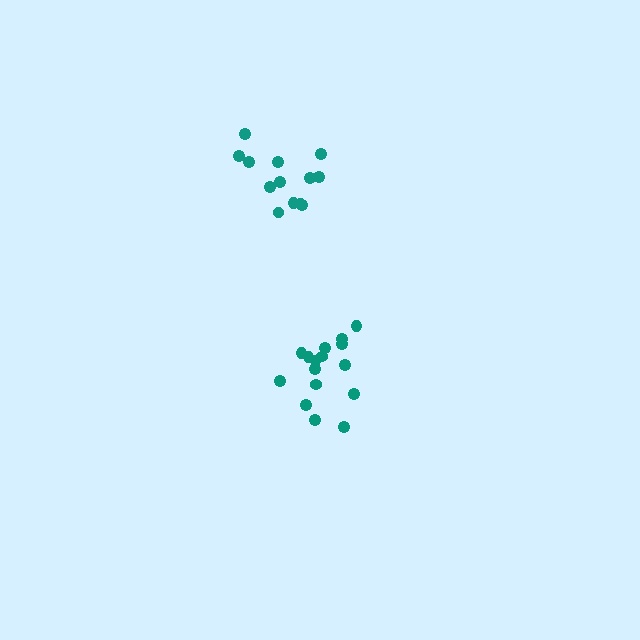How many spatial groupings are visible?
There are 2 spatial groupings.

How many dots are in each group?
Group 1: 16 dots, Group 2: 13 dots (29 total).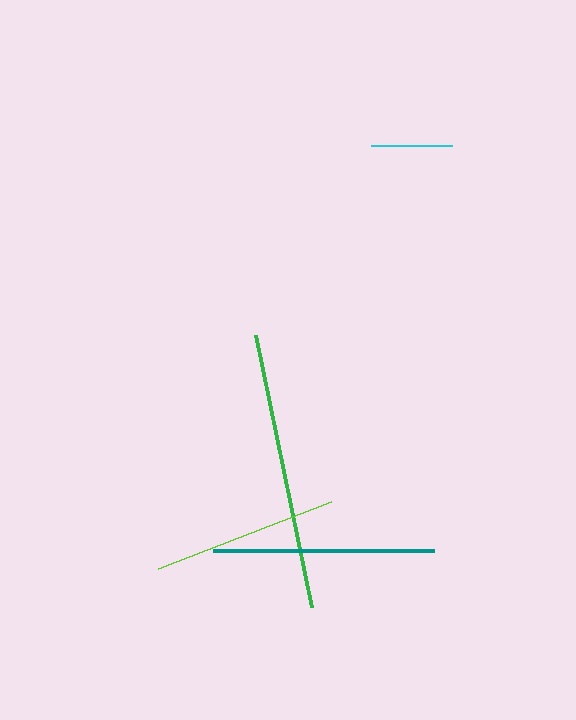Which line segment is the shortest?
The cyan line is the shortest at approximately 82 pixels.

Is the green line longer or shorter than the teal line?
The green line is longer than the teal line.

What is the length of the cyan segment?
The cyan segment is approximately 82 pixels long.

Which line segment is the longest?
The green line is the longest at approximately 279 pixels.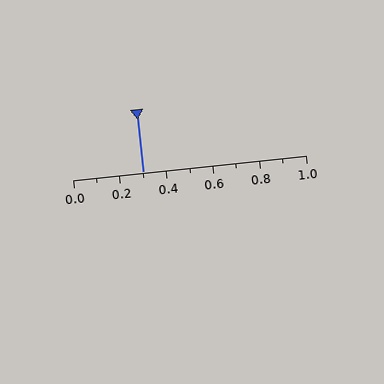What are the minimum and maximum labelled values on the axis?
The axis runs from 0.0 to 1.0.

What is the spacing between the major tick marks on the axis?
The major ticks are spaced 0.2 apart.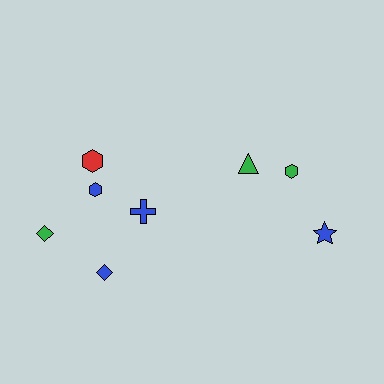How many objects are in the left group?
There are 5 objects.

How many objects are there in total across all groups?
There are 8 objects.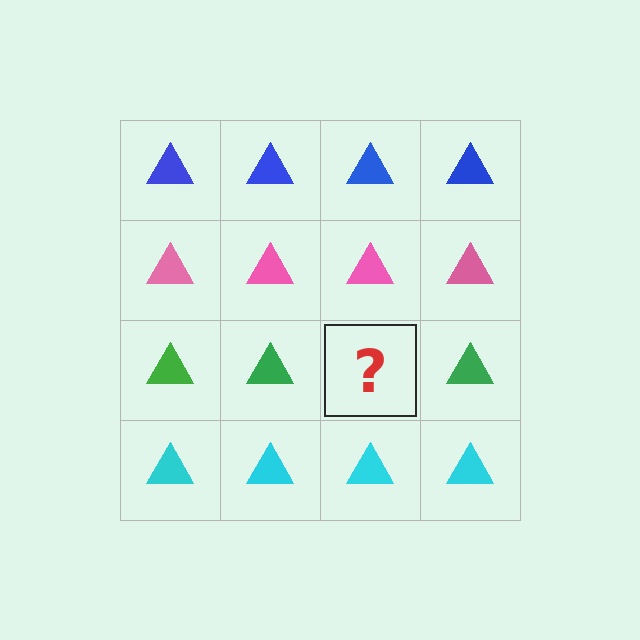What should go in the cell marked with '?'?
The missing cell should contain a green triangle.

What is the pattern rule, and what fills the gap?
The rule is that each row has a consistent color. The gap should be filled with a green triangle.